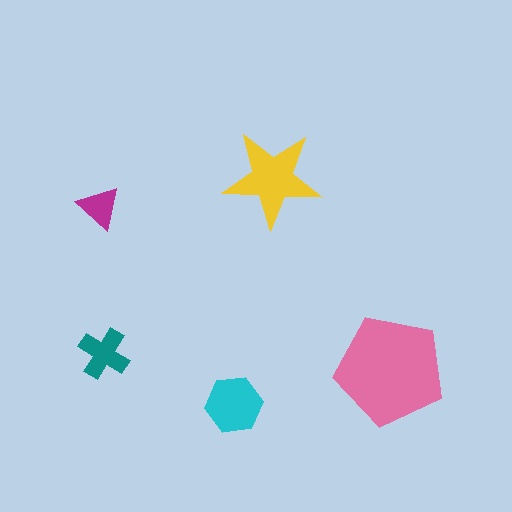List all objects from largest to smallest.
The pink pentagon, the yellow star, the cyan hexagon, the teal cross, the magenta triangle.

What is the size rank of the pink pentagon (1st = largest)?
1st.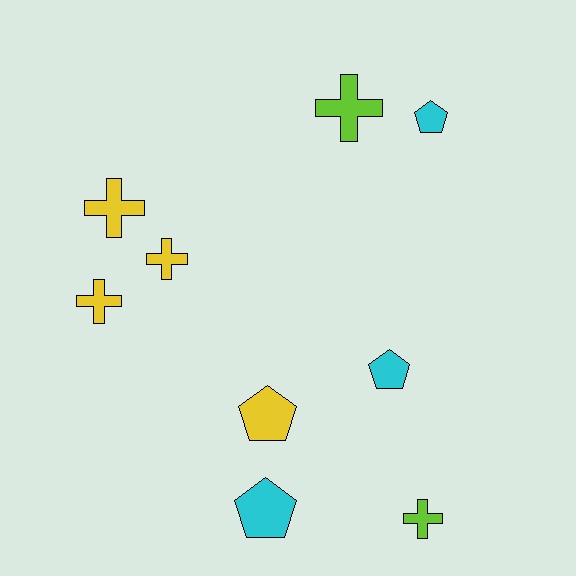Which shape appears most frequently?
Cross, with 5 objects.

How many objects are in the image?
There are 9 objects.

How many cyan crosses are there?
There are no cyan crosses.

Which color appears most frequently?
Yellow, with 4 objects.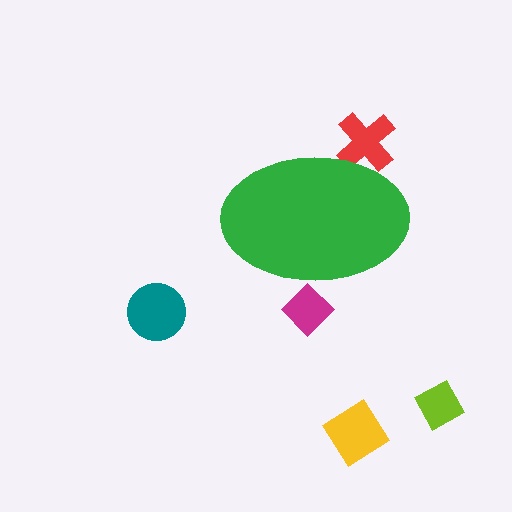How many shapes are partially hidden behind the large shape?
2 shapes are partially hidden.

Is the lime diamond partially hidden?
No, the lime diamond is fully visible.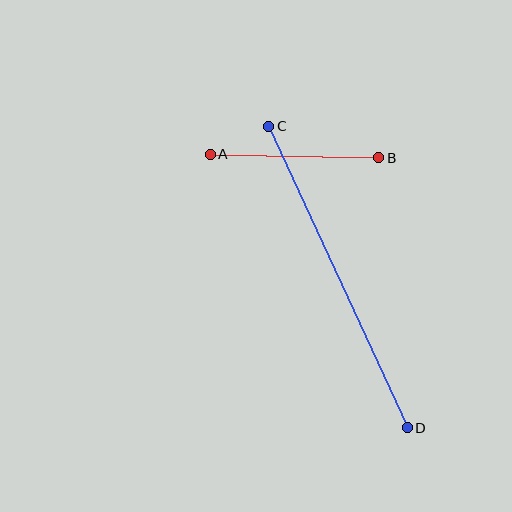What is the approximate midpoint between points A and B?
The midpoint is at approximately (294, 156) pixels.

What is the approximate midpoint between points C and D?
The midpoint is at approximately (338, 277) pixels.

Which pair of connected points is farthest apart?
Points C and D are farthest apart.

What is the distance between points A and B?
The distance is approximately 169 pixels.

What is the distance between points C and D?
The distance is approximately 332 pixels.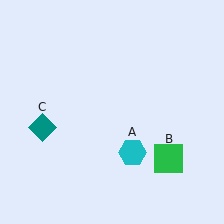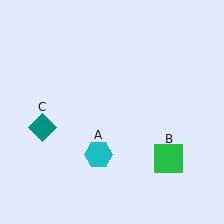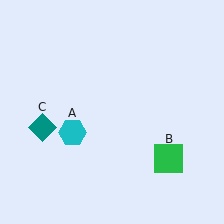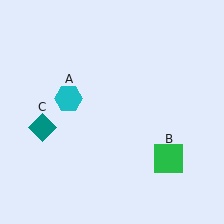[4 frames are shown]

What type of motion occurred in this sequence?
The cyan hexagon (object A) rotated clockwise around the center of the scene.